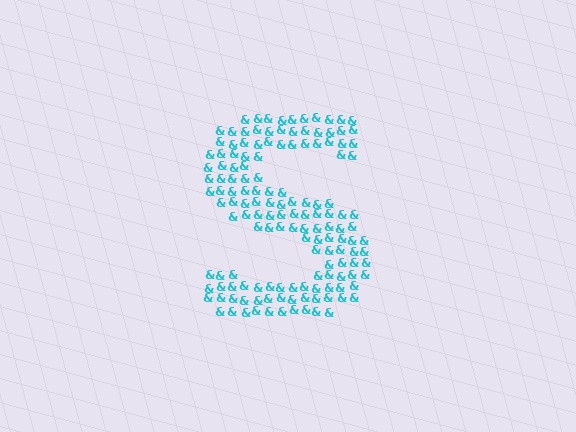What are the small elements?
The small elements are ampersands.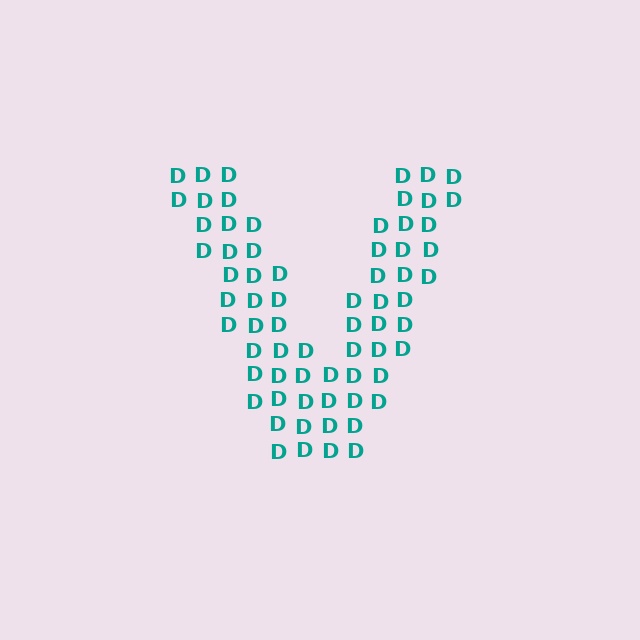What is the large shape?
The large shape is the letter V.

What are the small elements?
The small elements are letter D's.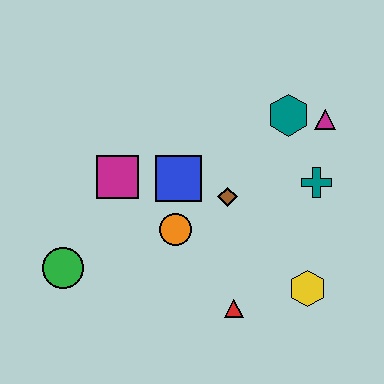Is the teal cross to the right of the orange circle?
Yes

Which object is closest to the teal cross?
The magenta triangle is closest to the teal cross.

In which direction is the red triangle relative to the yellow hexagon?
The red triangle is to the left of the yellow hexagon.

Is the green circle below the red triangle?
No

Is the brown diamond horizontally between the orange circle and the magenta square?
No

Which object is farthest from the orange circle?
The magenta triangle is farthest from the orange circle.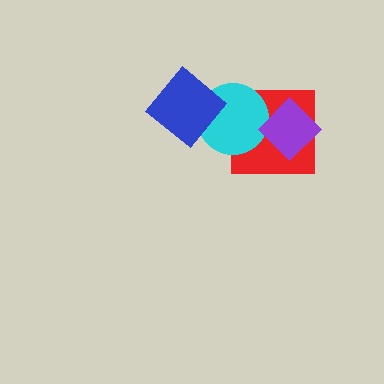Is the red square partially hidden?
Yes, it is partially covered by another shape.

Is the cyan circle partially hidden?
Yes, it is partially covered by another shape.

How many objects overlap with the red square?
2 objects overlap with the red square.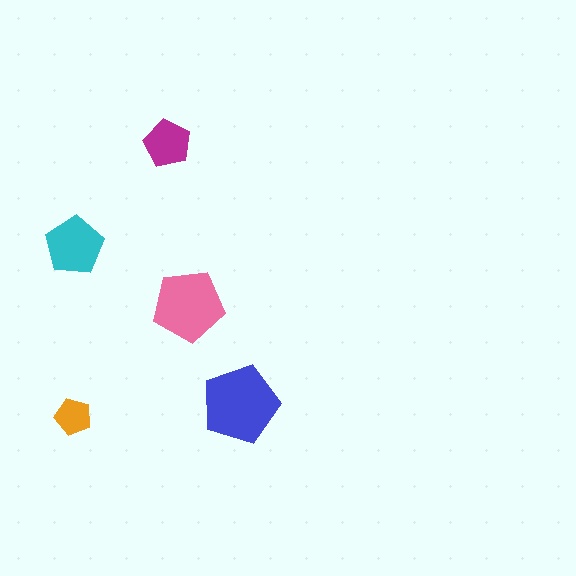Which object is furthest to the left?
The orange pentagon is leftmost.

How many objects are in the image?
There are 5 objects in the image.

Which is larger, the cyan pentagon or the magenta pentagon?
The cyan one.